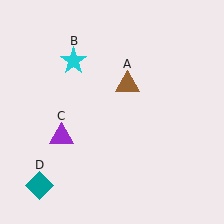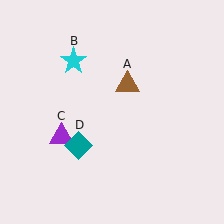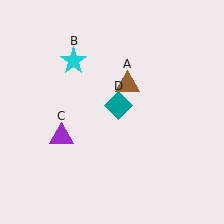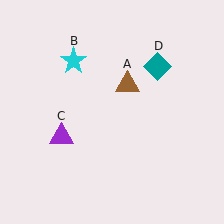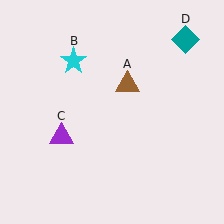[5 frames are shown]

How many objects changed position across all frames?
1 object changed position: teal diamond (object D).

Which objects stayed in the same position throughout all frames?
Brown triangle (object A) and cyan star (object B) and purple triangle (object C) remained stationary.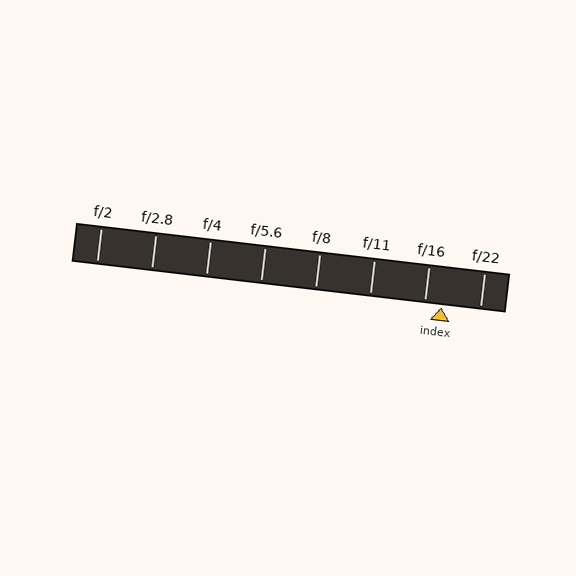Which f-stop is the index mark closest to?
The index mark is closest to f/16.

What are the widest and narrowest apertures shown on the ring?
The widest aperture shown is f/2 and the narrowest is f/22.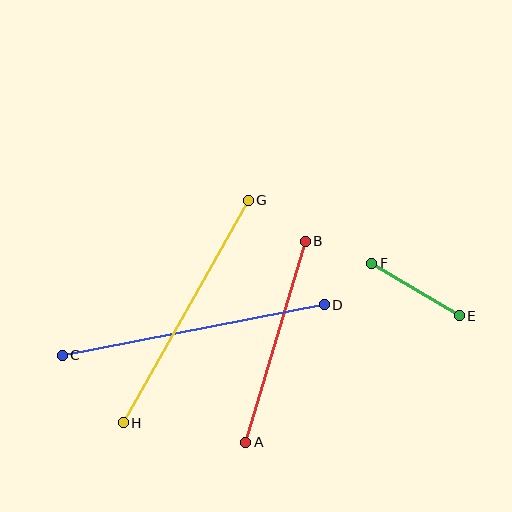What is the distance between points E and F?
The distance is approximately 102 pixels.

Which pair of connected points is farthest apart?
Points C and D are farthest apart.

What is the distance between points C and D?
The distance is approximately 267 pixels.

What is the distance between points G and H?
The distance is approximately 255 pixels.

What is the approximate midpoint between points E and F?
The midpoint is at approximately (415, 290) pixels.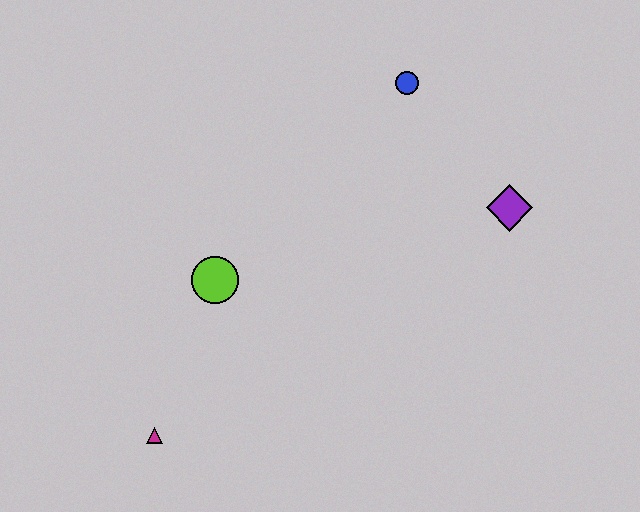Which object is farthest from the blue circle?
The magenta triangle is farthest from the blue circle.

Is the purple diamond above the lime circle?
Yes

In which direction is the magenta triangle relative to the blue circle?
The magenta triangle is below the blue circle.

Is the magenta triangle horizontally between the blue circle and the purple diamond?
No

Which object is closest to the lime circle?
The magenta triangle is closest to the lime circle.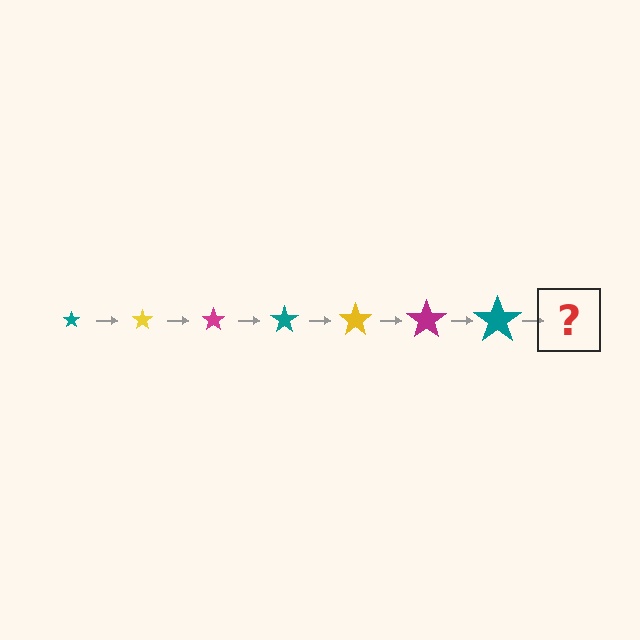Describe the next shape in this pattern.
It should be a yellow star, larger than the previous one.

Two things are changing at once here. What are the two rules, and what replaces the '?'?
The two rules are that the star grows larger each step and the color cycles through teal, yellow, and magenta. The '?' should be a yellow star, larger than the previous one.